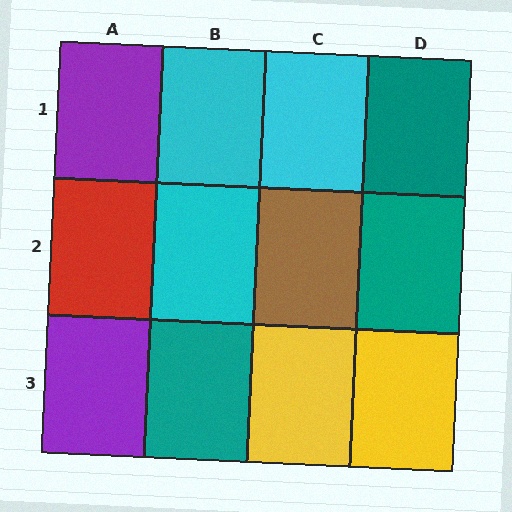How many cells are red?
1 cell is red.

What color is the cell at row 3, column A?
Purple.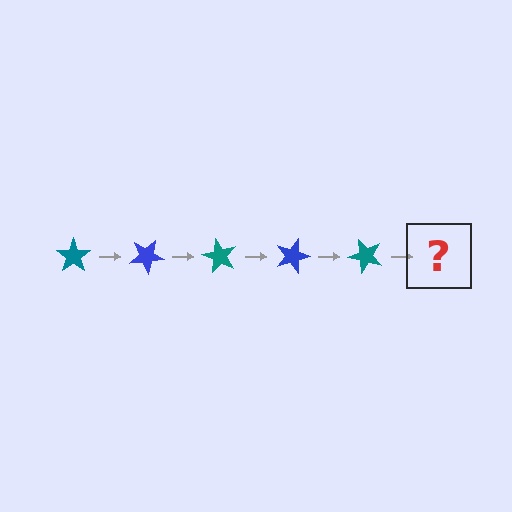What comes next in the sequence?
The next element should be a blue star, rotated 150 degrees from the start.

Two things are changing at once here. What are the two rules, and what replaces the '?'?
The two rules are that it rotates 30 degrees each step and the color cycles through teal and blue. The '?' should be a blue star, rotated 150 degrees from the start.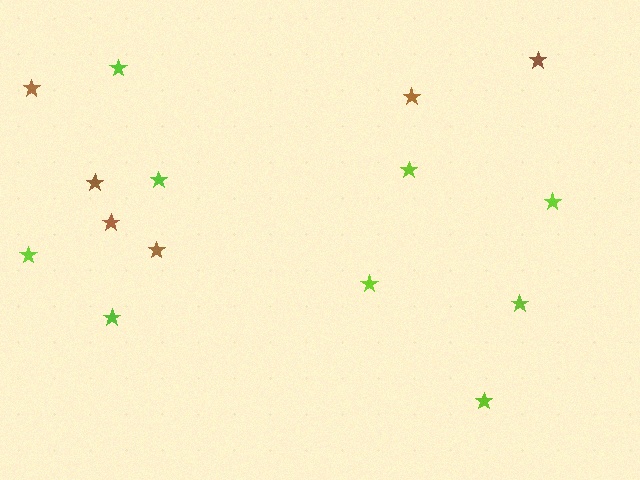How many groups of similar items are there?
There are 2 groups: one group of brown stars (6) and one group of lime stars (9).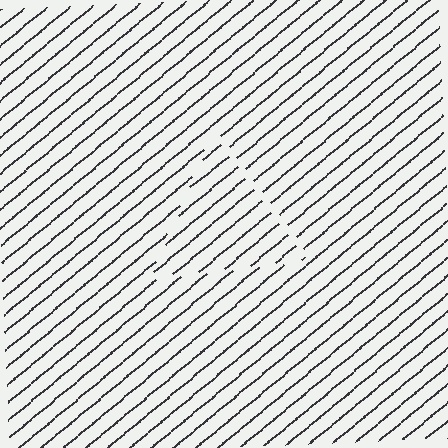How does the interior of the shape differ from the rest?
The interior of the shape contains the same grating, shifted by half a period — the contour is defined by the phase discontinuity where line-ends from the inner and outer gratings abut.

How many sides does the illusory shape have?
3 sides — the line-ends trace a triangle.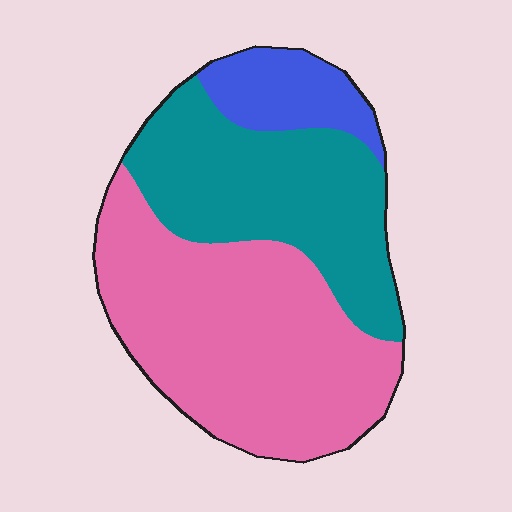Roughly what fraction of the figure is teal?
Teal covers around 35% of the figure.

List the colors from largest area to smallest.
From largest to smallest: pink, teal, blue.